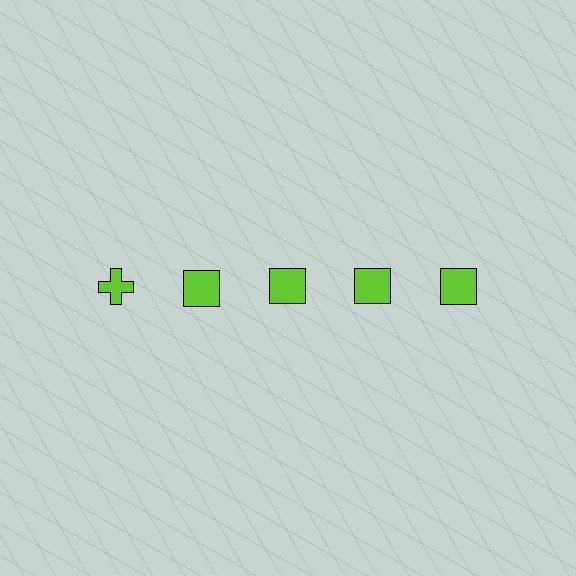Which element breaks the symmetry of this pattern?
The lime cross in the top row, leftmost column breaks the symmetry. All other shapes are lime squares.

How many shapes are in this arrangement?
There are 5 shapes arranged in a grid pattern.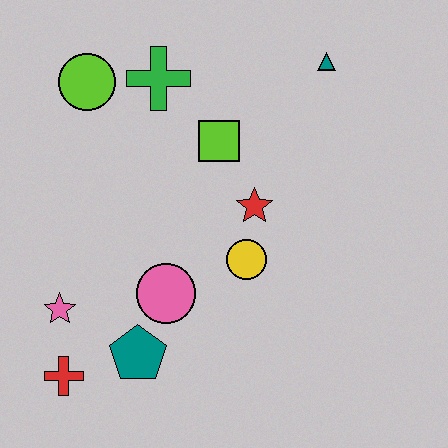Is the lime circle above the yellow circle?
Yes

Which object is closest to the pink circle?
The teal pentagon is closest to the pink circle.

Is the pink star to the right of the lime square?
No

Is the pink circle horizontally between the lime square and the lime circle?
Yes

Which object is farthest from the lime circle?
The red cross is farthest from the lime circle.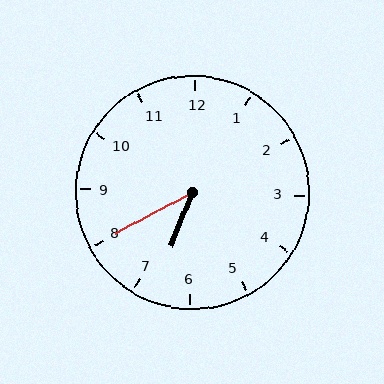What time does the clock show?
6:40.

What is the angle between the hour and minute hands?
Approximately 40 degrees.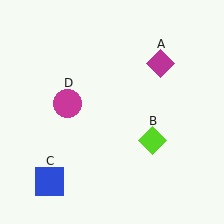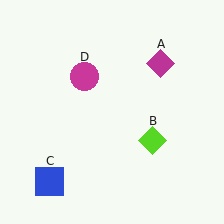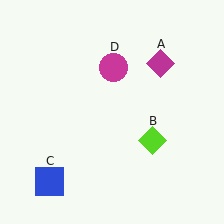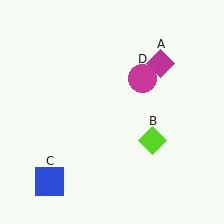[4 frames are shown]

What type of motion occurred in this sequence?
The magenta circle (object D) rotated clockwise around the center of the scene.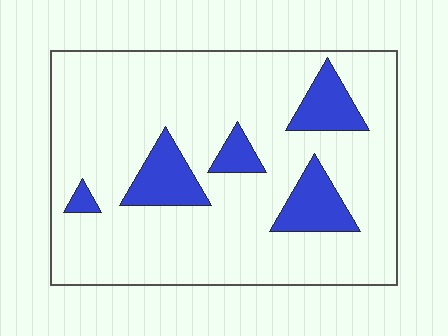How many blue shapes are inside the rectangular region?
5.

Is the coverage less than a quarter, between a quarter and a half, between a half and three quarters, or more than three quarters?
Less than a quarter.